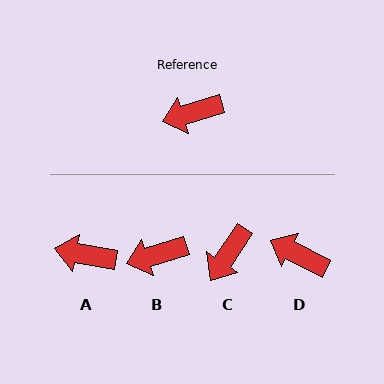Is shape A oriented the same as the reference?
No, it is off by about 27 degrees.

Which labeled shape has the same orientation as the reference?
B.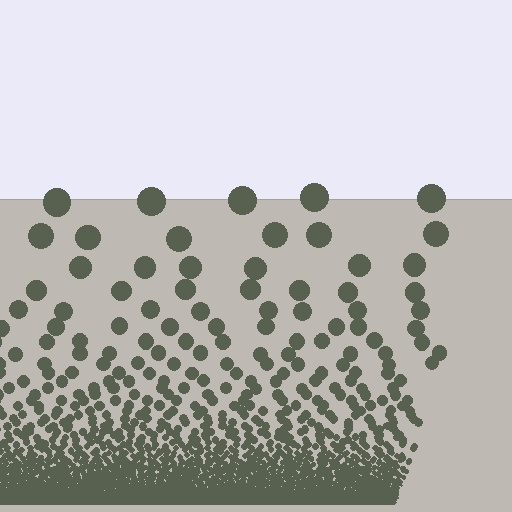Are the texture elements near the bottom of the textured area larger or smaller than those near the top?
Smaller. The gradient is inverted — elements near the bottom are smaller and denser.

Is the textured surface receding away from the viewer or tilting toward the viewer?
The surface appears to tilt toward the viewer. Texture elements get larger and sparser toward the top.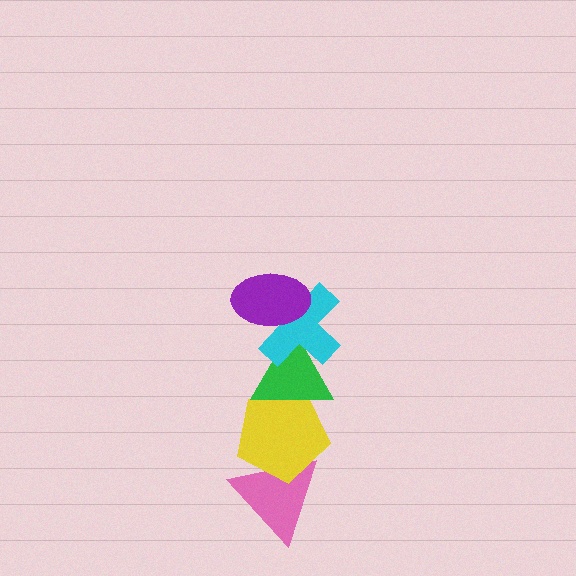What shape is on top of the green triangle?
The cyan cross is on top of the green triangle.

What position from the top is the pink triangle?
The pink triangle is 5th from the top.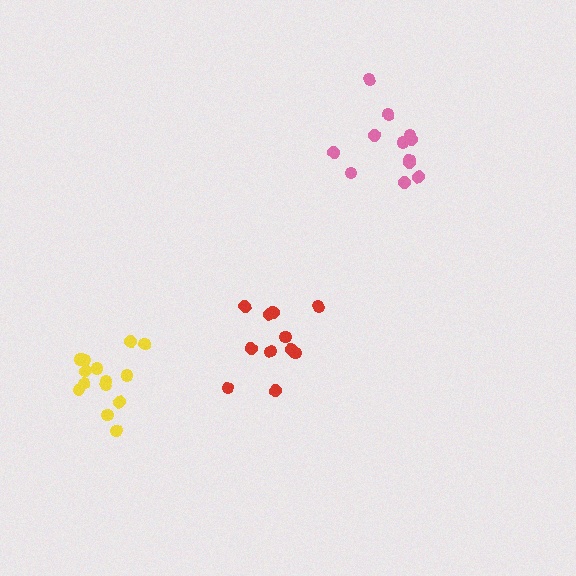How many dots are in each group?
Group 1: 12 dots, Group 2: 11 dots, Group 3: 14 dots (37 total).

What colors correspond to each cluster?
The clusters are colored: pink, red, yellow.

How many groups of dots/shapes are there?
There are 3 groups.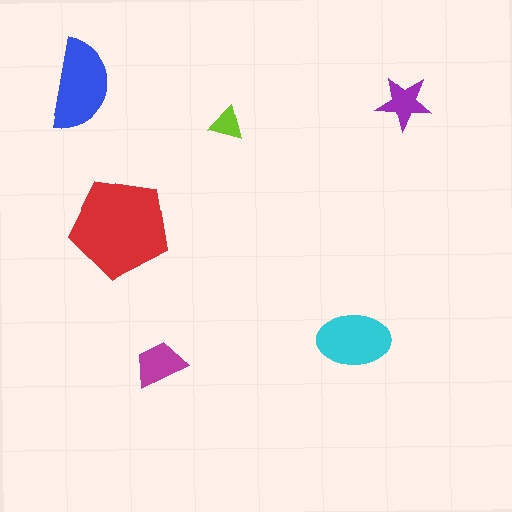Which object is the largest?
The red pentagon.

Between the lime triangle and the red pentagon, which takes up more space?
The red pentagon.